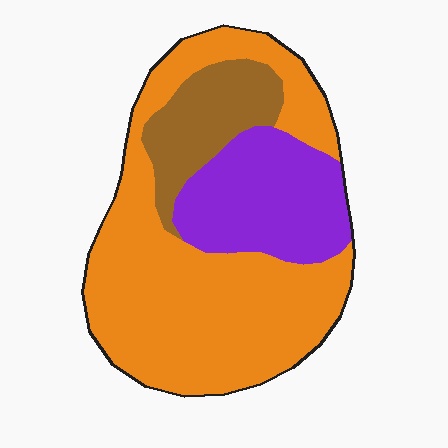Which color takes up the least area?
Brown, at roughly 15%.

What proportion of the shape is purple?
Purple takes up less than a quarter of the shape.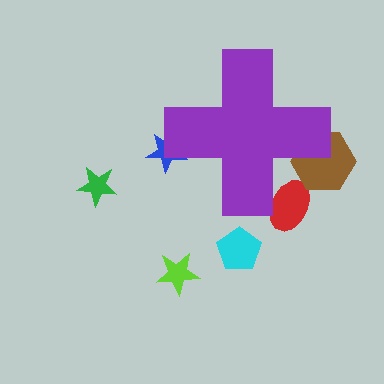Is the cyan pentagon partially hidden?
No, the cyan pentagon is fully visible.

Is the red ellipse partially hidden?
Yes, the red ellipse is partially hidden behind the purple cross.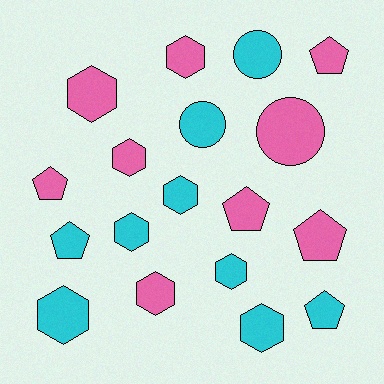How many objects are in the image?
There are 18 objects.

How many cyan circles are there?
There are 2 cyan circles.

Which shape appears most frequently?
Hexagon, with 9 objects.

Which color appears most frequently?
Cyan, with 9 objects.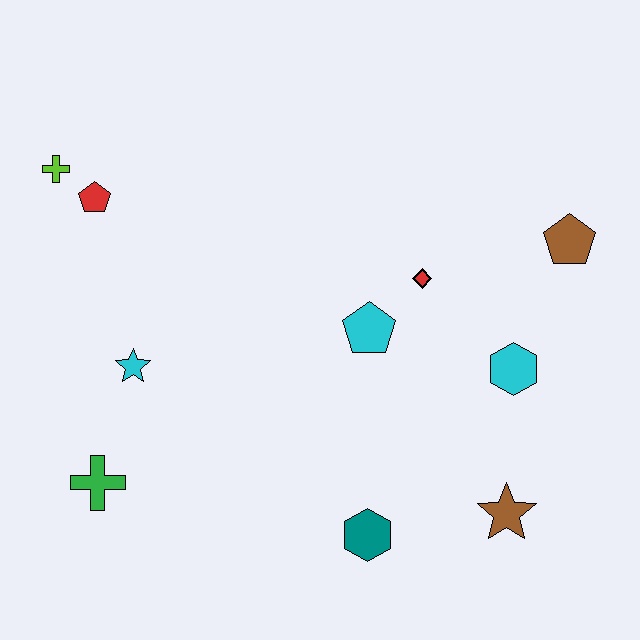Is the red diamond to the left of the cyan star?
No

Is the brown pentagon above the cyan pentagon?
Yes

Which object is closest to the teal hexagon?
The brown star is closest to the teal hexagon.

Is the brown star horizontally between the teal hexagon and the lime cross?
No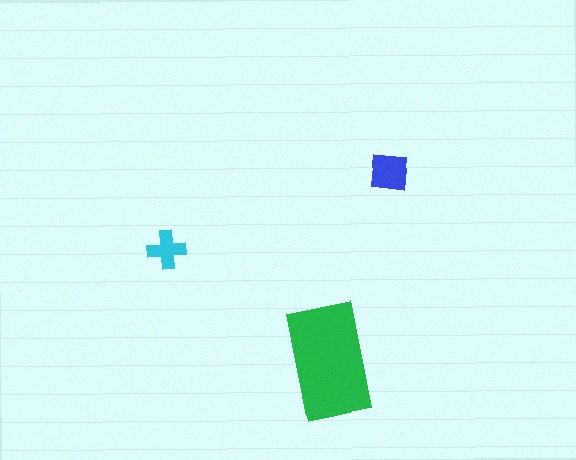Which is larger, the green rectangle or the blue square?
The green rectangle.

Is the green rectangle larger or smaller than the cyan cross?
Larger.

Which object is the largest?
The green rectangle.